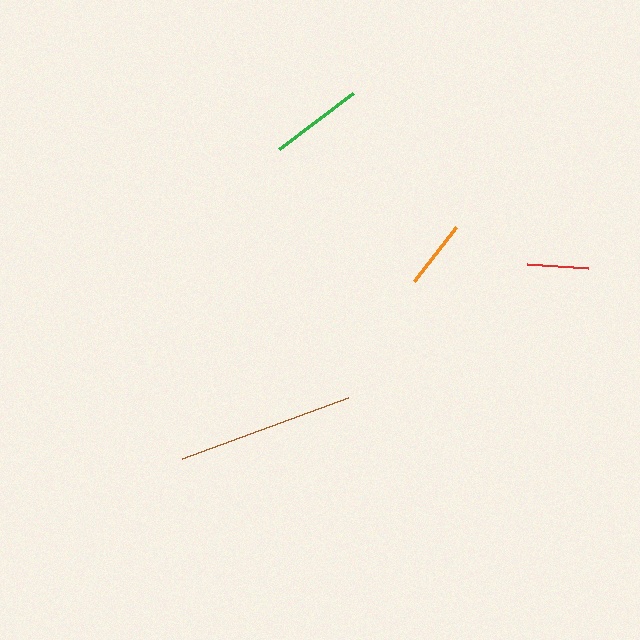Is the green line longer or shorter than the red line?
The green line is longer than the red line.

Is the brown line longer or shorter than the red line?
The brown line is longer than the red line.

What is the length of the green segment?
The green segment is approximately 92 pixels long.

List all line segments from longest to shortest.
From longest to shortest: brown, green, orange, red.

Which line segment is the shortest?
The red line is the shortest at approximately 61 pixels.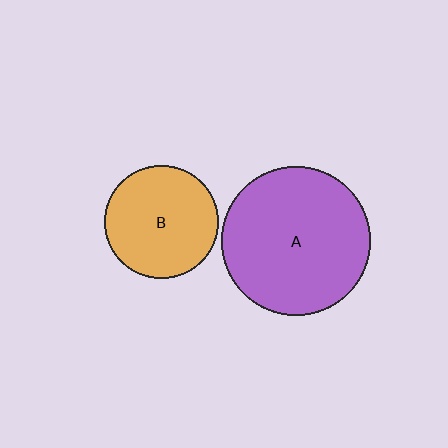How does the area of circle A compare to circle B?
Approximately 1.7 times.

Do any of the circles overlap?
No, none of the circles overlap.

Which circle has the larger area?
Circle A (purple).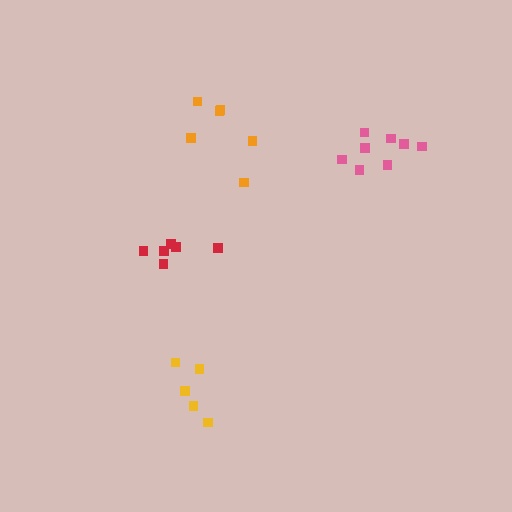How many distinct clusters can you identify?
There are 4 distinct clusters.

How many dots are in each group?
Group 1: 8 dots, Group 2: 6 dots, Group 3: 6 dots, Group 4: 5 dots (25 total).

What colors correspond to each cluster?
The clusters are colored: pink, red, orange, yellow.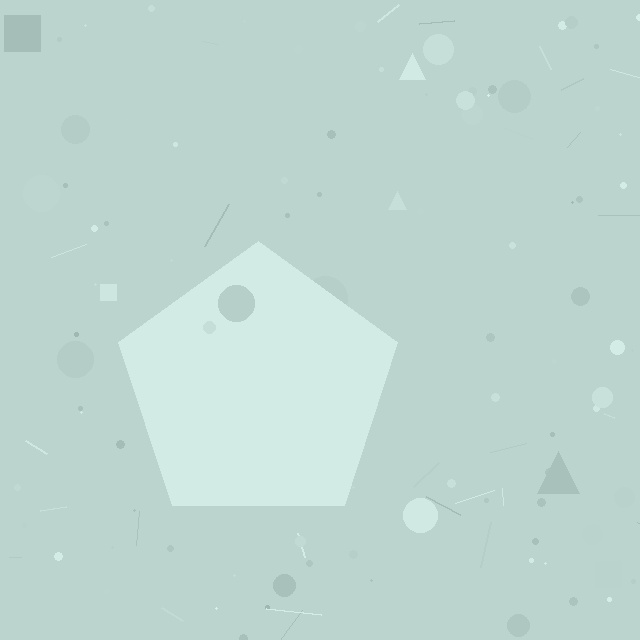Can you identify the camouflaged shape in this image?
The camouflaged shape is a pentagon.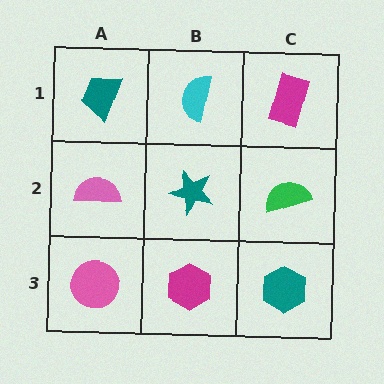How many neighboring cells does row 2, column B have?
4.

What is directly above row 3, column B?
A teal star.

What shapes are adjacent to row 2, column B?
A cyan semicircle (row 1, column B), a magenta hexagon (row 3, column B), a pink semicircle (row 2, column A), a green semicircle (row 2, column C).